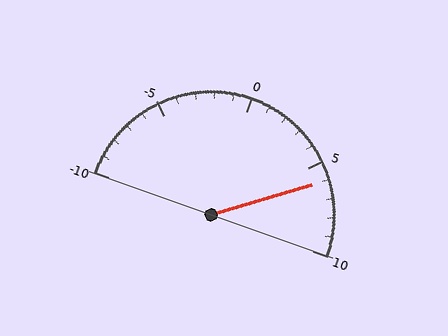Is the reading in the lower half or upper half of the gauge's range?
The reading is in the upper half of the range (-10 to 10).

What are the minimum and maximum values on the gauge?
The gauge ranges from -10 to 10.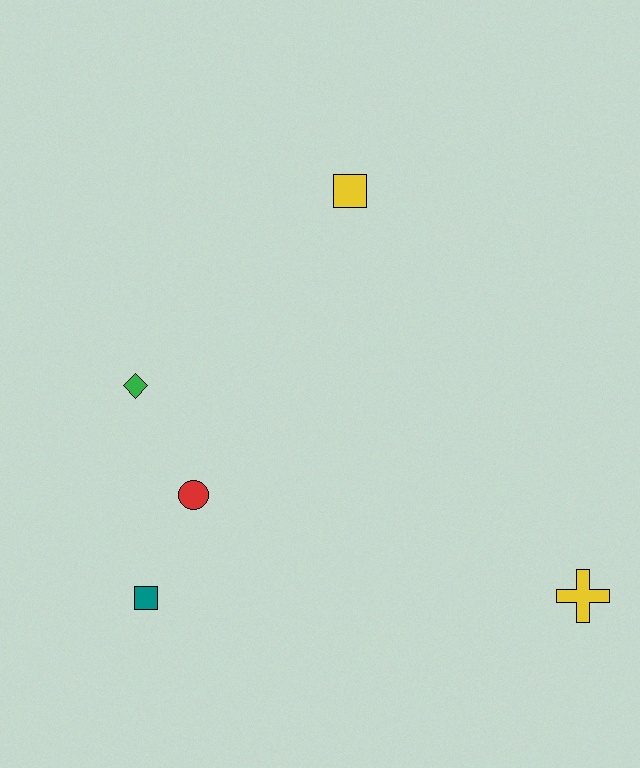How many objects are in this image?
There are 5 objects.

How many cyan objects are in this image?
There are no cyan objects.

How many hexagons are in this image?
There are no hexagons.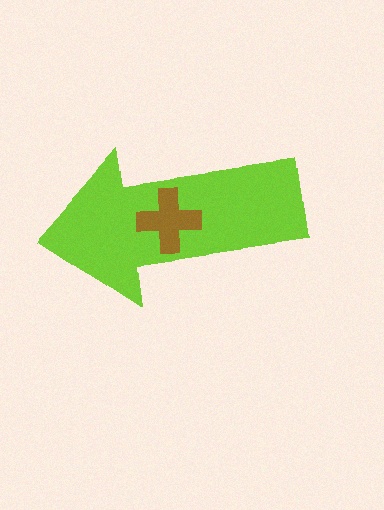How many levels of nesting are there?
2.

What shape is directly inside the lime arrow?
The brown cross.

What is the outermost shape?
The lime arrow.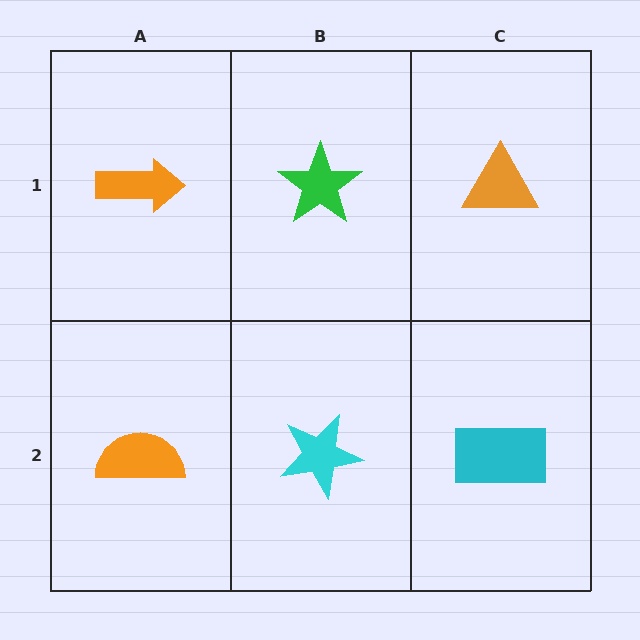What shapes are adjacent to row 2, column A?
An orange arrow (row 1, column A), a cyan star (row 2, column B).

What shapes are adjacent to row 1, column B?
A cyan star (row 2, column B), an orange arrow (row 1, column A), an orange triangle (row 1, column C).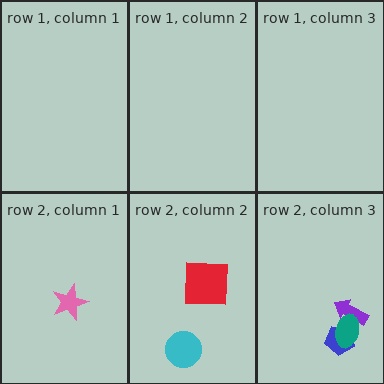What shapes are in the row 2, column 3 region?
The purple arrow, the blue pentagon, the teal ellipse.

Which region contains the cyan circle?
The row 2, column 2 region.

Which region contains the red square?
The row 2, column 2 region.